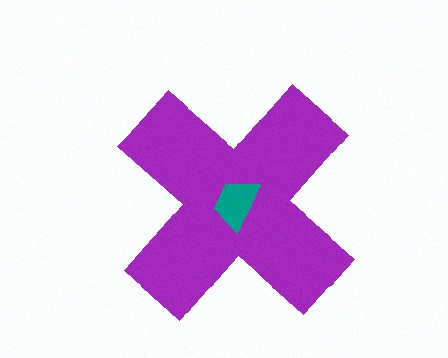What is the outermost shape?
The purple cross.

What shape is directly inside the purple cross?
The teal trapezoid.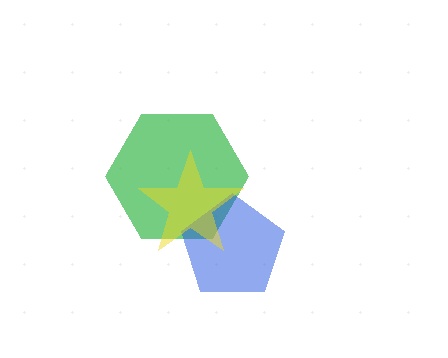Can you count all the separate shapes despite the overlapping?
Yes, there are 3 separate shapes.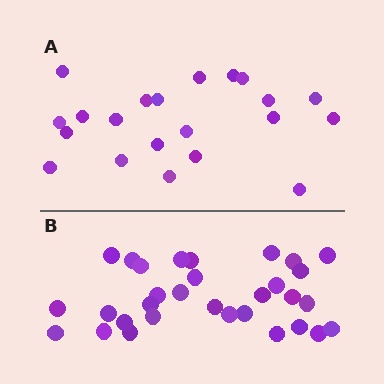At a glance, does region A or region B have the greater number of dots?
Region B (the bottom region) has more dots.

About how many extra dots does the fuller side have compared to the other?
Region B has roughly 10 or so more dots than region A.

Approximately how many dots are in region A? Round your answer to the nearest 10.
About 20 dots. (The exact count is 21, which rounds to 20.)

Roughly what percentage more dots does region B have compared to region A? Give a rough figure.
About 50% more.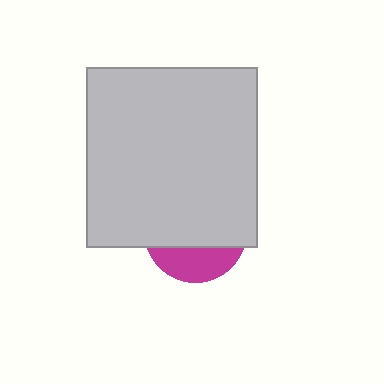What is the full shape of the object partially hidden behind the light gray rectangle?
The partially hidden object is a magenta circle.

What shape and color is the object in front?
The object in front is a light gray rectangle.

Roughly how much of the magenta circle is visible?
A small part of it is visible (roughly 30%).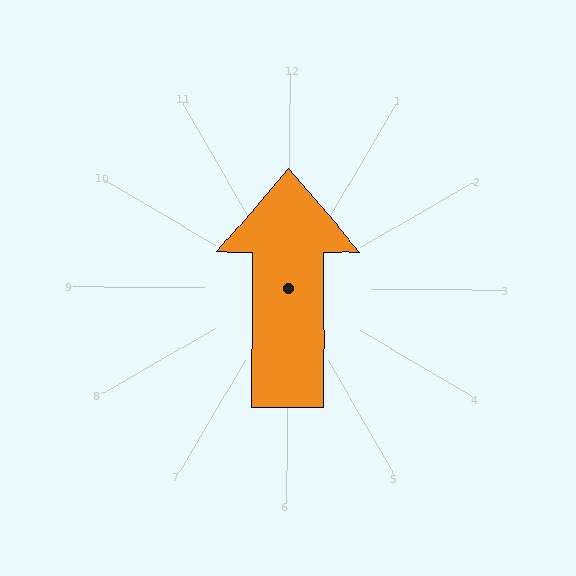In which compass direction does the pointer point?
North.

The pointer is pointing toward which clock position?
Roughly 12 o'clock.